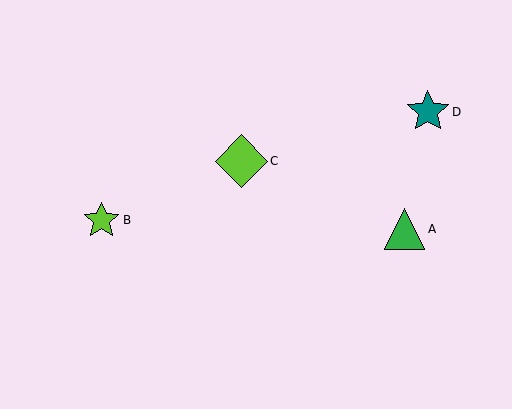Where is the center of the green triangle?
The center of the green triangle is at (405, 229).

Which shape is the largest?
The lime diamond (labeled C) is the largest.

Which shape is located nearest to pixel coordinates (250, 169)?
The lime diamond (labeled C) at (241, 161) is nearest to that location.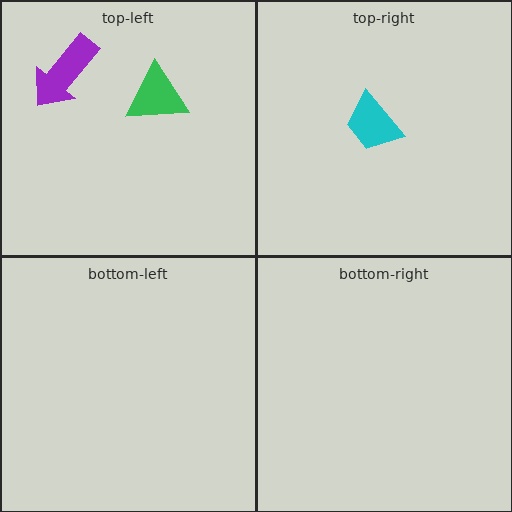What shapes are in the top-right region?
The cyan trapezoid.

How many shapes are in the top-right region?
1.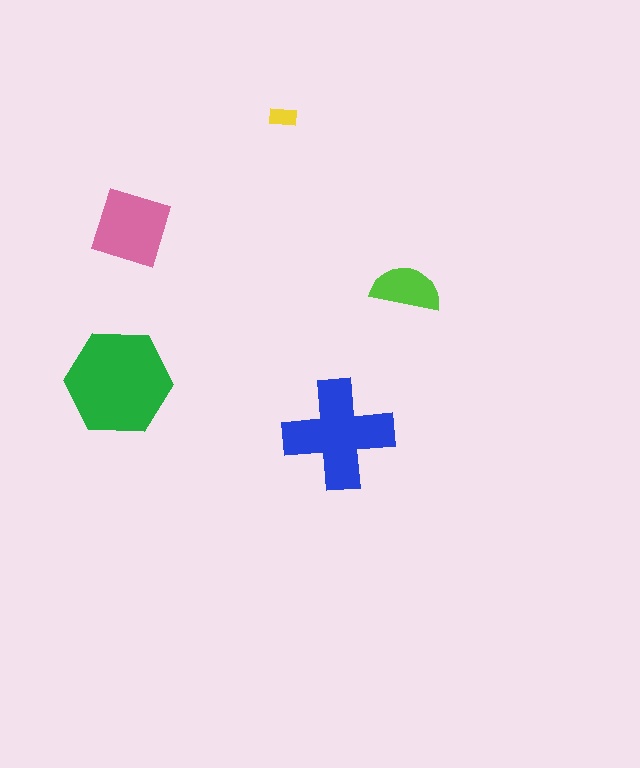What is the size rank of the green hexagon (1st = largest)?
1st.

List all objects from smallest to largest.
The yellow rectangle, the lime semicircle, the pink diamond, the blue cross, the green hexagon.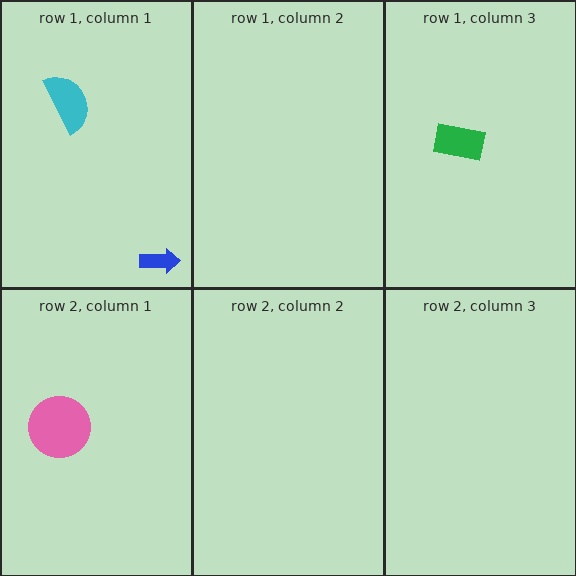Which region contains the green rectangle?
The row 1, column 3 region.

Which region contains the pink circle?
The row 2, column 1 region.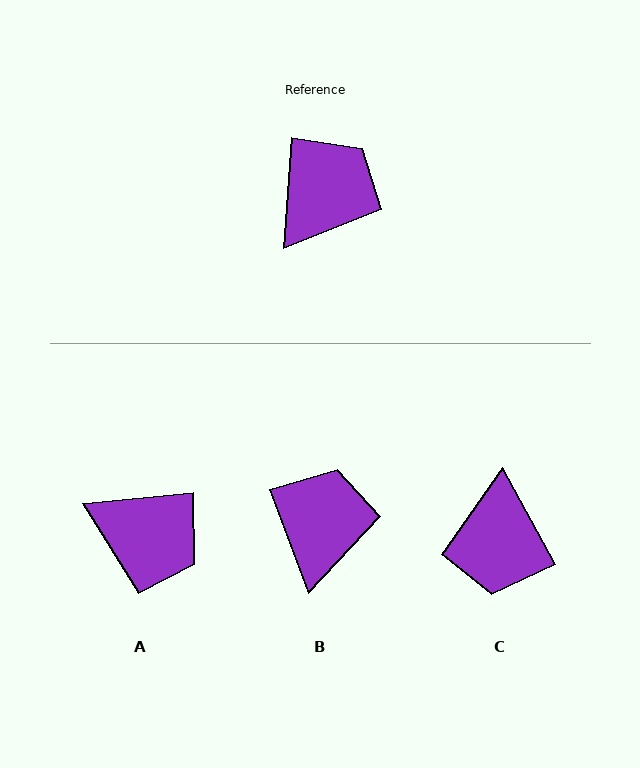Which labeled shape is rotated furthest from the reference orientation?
C, about 147 degrees away.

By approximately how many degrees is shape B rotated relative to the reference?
Approximately 25 degrees counter-clockwise.